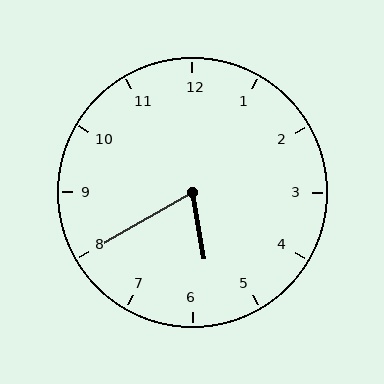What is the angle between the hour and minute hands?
Approximately 70 degrees.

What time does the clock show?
5:40.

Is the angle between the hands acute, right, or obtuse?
It is acute.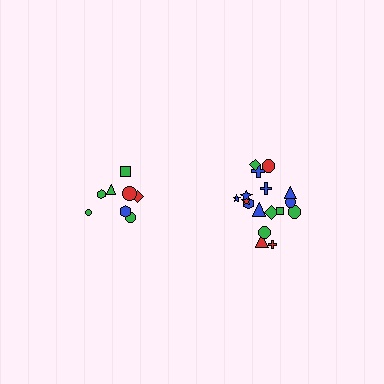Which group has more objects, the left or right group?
The right group.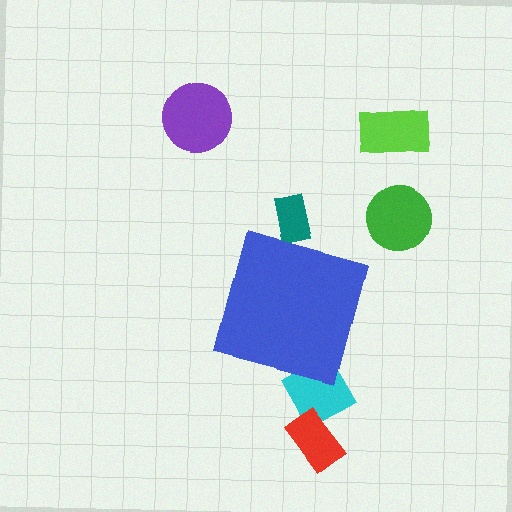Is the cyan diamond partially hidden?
Yes, the cyan diamond is partially hidden behind the blue square.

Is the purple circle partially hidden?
No, the purple circle is fully visible.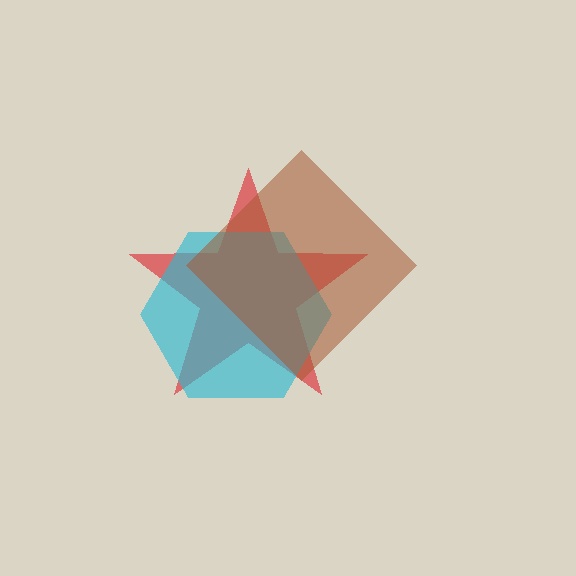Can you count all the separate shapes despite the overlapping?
Yes, there are 3 separate shapes.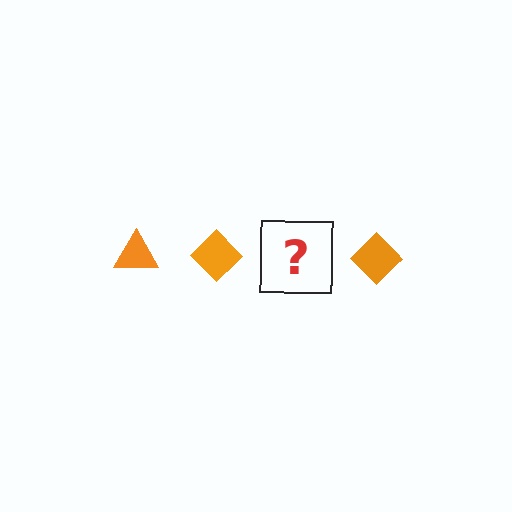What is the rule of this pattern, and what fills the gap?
The rule is that the pattern cycles through triangle, diamond shapes in orange. The gap should be filled with an orange triangle.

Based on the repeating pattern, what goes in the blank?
The blank should be an orange triangle.